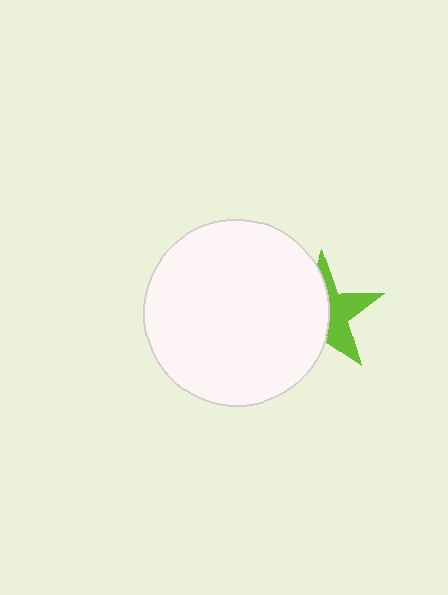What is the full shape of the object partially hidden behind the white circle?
The partially hidden object is a lime star.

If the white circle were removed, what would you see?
You would see the complete lime star.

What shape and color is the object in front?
The object in front is a white circle.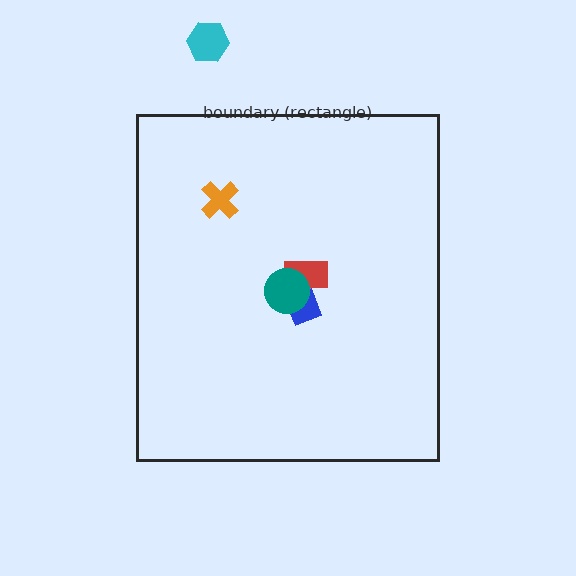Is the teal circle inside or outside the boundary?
Inside.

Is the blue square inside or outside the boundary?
Inside.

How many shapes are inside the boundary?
5 inside, 1 outside.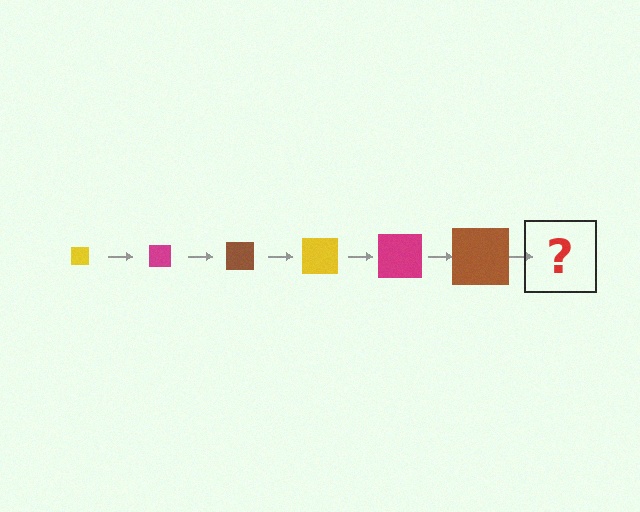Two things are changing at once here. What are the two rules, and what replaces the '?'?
The two rules are that the square grows larger each step and the color cycles through yellow, magenta, and brown. The '?' should be a yellow square, larger than the previous one.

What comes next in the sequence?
The next element should be a yellow square, larger than the previous one.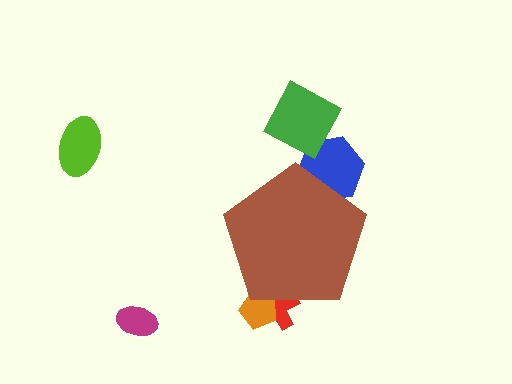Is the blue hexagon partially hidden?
Yes, the blue hexagon is partially hidden behind the brown pentagon.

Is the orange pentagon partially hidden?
Yes, the orange pentagon is partially hidden behind the brown pentagon.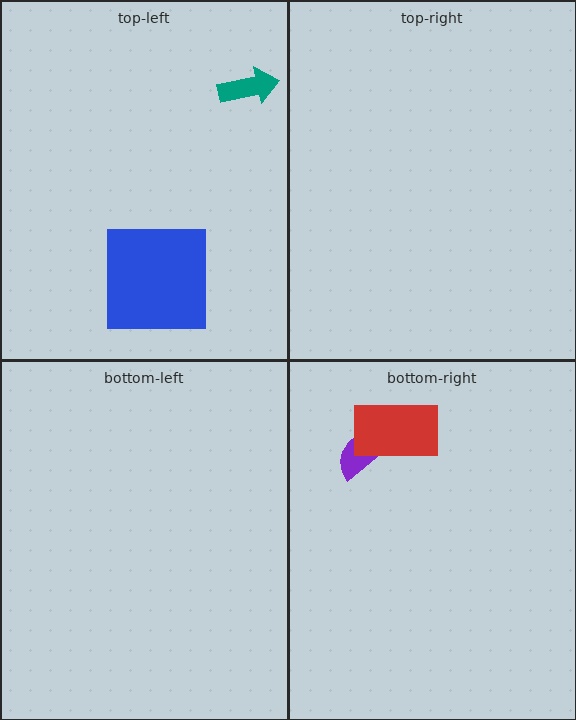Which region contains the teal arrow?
The top-left region.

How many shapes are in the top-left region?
2.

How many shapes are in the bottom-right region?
2.